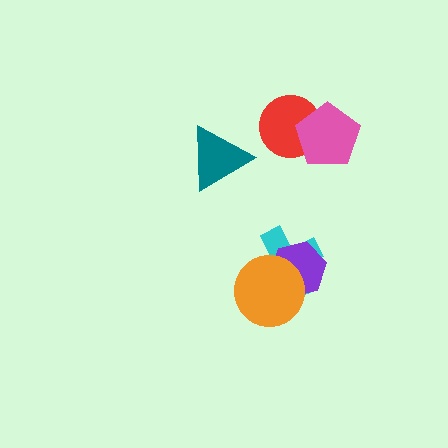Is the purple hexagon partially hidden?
Yes, it is partially covered by another shape.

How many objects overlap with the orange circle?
2 objects overlap with the orange circle.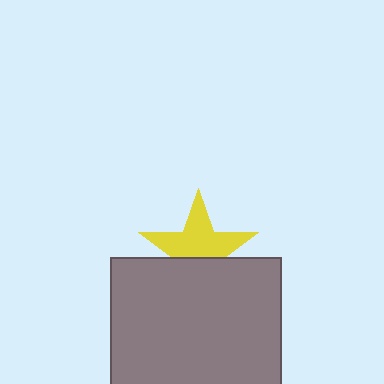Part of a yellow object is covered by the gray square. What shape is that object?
It is a star.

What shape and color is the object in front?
The object in front is a gray square.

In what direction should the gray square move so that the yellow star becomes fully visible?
The gray square should move down. That is the shortest direction to clear the overlap and leave the yellow star fully visible.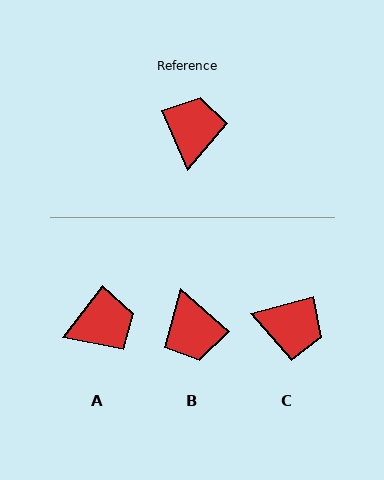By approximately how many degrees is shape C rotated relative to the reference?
Approximately 98 degrees clockwise.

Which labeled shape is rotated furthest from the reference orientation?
B, about 155 degrees away.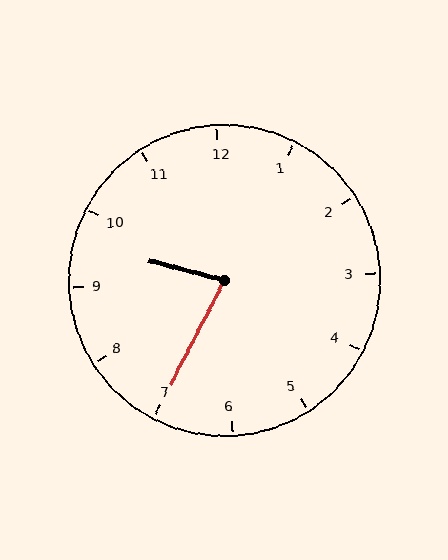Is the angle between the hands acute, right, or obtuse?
It is acute.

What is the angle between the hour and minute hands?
Approximately 78 degrees.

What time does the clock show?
9:35.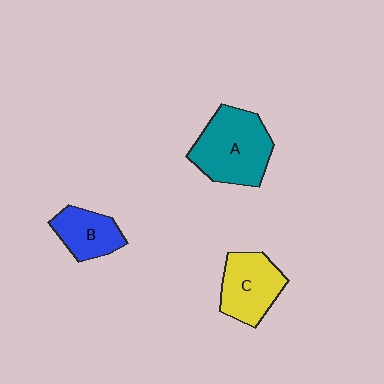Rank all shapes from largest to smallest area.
From largest to smallest: A (teal), C (yellow), B (blue).